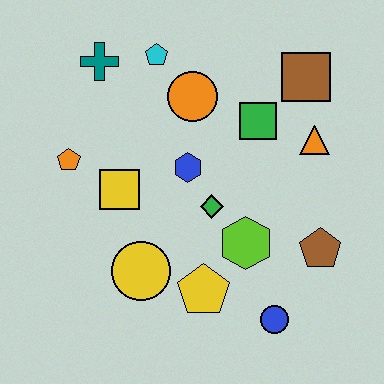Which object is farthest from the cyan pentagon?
The blue circle is farthest from the cyan pentagon.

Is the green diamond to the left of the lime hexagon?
Yes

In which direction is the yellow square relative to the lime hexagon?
The yellow square is to the left of the lime hexagon.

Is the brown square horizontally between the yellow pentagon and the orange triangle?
Yes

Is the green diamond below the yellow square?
Yes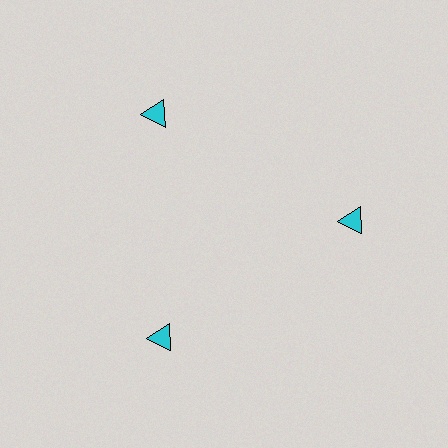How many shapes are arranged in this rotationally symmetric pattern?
There are 3 shapes, arranged in 3 groups of 1.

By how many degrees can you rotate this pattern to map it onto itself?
The pattern maps onto itself every 120 degrees of rotation.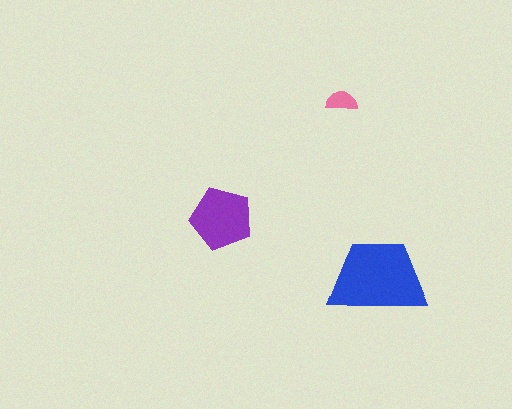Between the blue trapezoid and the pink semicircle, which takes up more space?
The blue trapezoid.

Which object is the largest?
The blue trapezoid.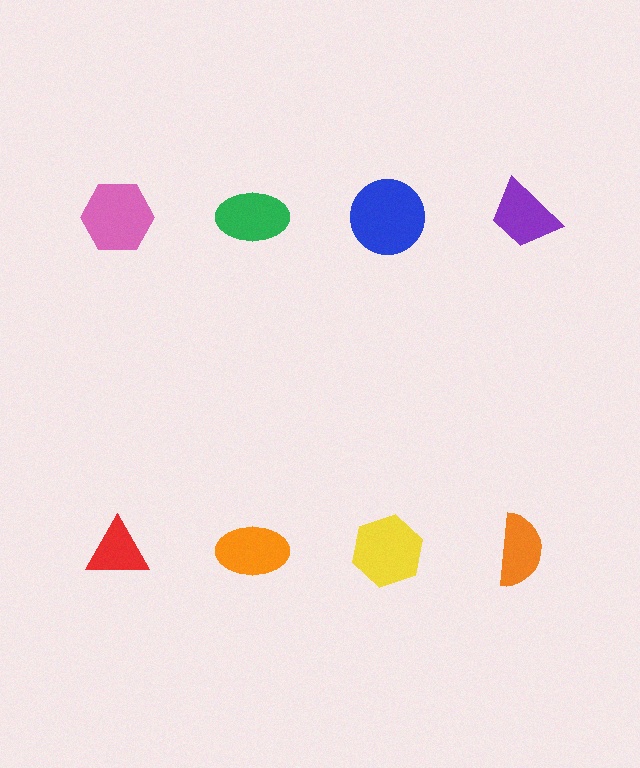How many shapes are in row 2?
4 shapes.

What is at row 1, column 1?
A pink hexagon.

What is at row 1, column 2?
A green ellipse.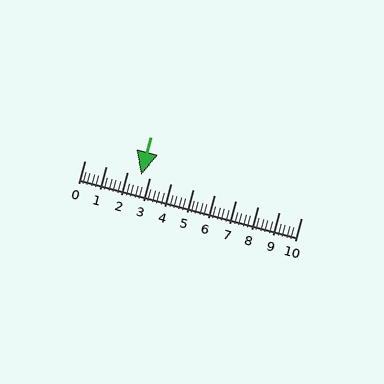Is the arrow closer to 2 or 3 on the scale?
The arrow is closer to 3.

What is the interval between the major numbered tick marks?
The major tick marks are spaced 1 units apart.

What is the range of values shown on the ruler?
The ruler shows values from 0 to 10.